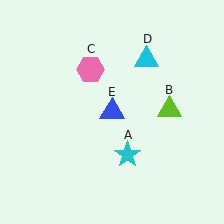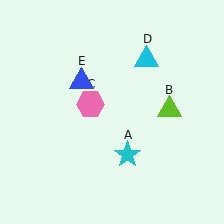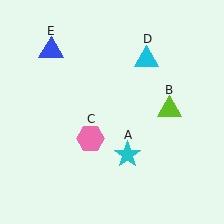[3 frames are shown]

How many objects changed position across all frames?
2 objects changed position: pink hexagon (object C), blue triangle (object E).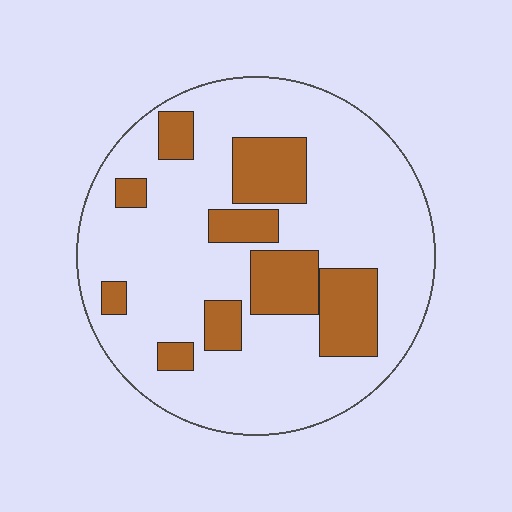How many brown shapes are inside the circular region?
9.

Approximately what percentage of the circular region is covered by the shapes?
Approximately 25%.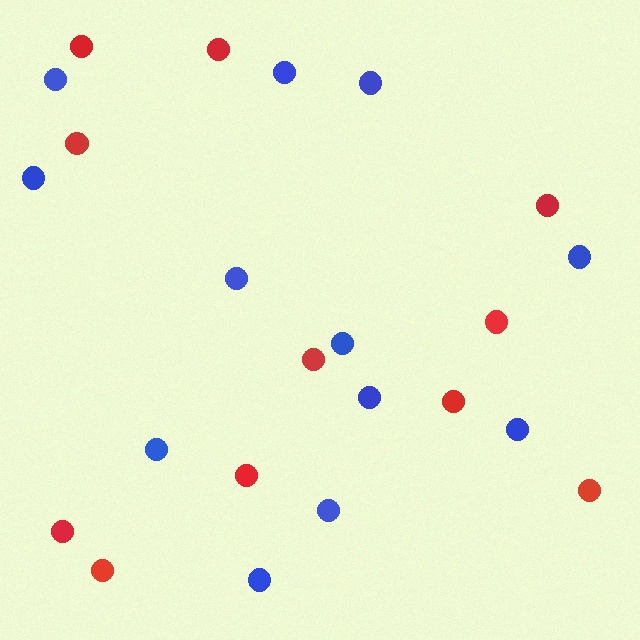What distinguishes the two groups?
There are 2 groups: one group of blue circles (12) and one group of red circles (11).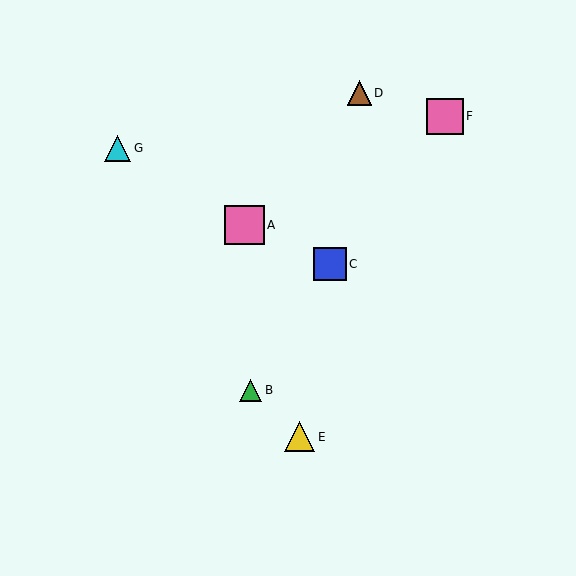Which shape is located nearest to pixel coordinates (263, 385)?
The green triangle (labeled B) at (251, 390) is nearest to that location.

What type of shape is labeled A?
Shape A is a pink square.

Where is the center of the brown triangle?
The center of the brown triangle is at (359, 93).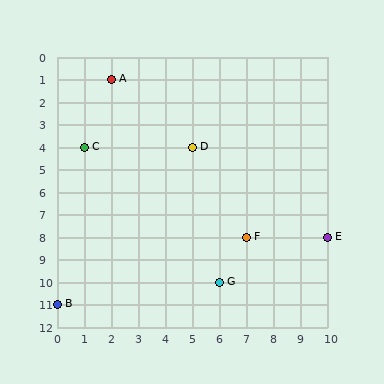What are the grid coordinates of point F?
Point F is at grid coordinates (7, 8).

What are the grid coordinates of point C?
Point C is at grid coordinates (1, 4).